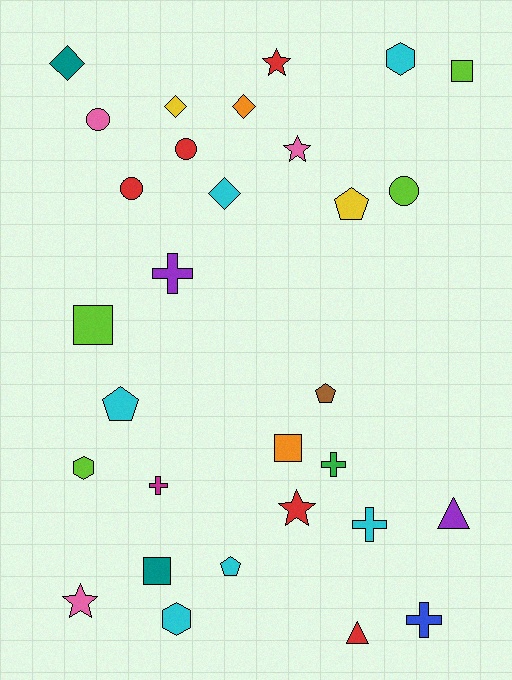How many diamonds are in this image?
There are 4 diamonds.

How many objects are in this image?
There are 30 objects.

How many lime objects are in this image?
There are 4 lime objects.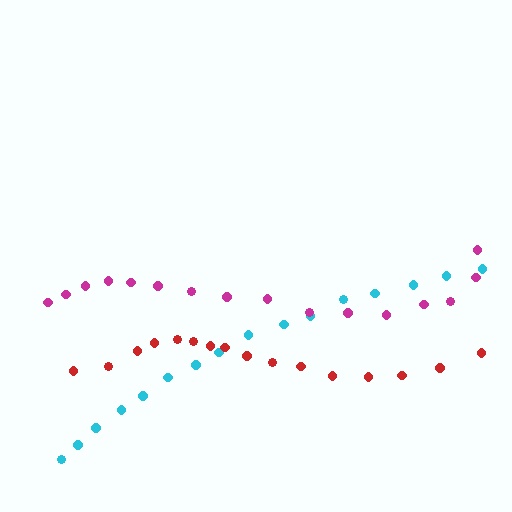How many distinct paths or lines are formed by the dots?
There are 3 distinct paths.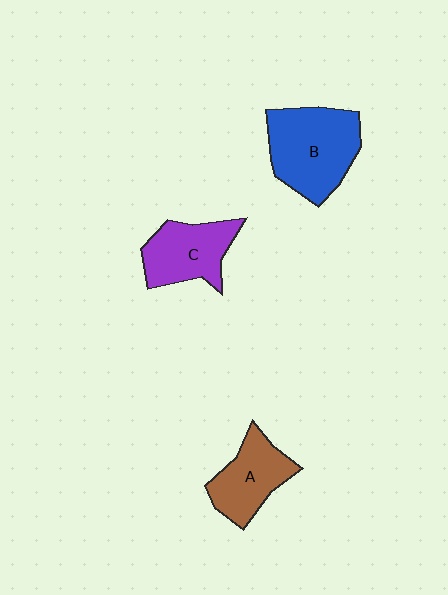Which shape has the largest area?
Shape B (blue).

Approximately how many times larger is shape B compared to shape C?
Approximately 1.4 times.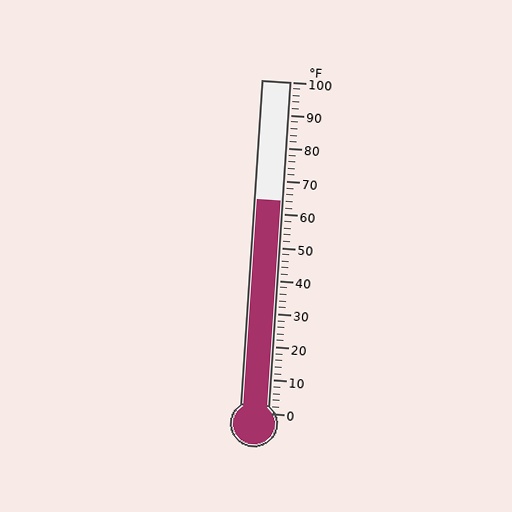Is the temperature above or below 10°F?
The temperature is above 10°F.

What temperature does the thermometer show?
The thermometer shows approximately 64°F.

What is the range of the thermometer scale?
The thermometer scale ranges from 0°F to 100°F.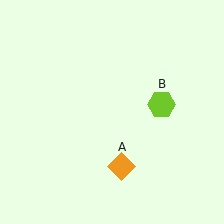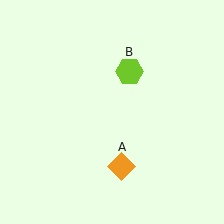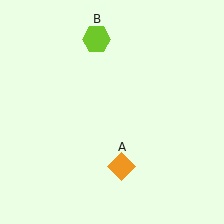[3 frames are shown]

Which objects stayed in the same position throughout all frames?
Orange diamond (object A) remained stationary.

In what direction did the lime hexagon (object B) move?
The lime hexagon (object B) moved up and to the left.